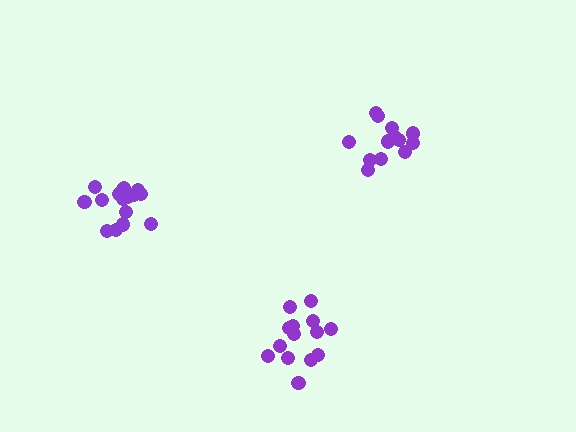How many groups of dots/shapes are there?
There are 3 groups.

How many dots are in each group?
Group 1: 14 dots, Group 2: 17 dots, Group 3: 13 dots (44 total).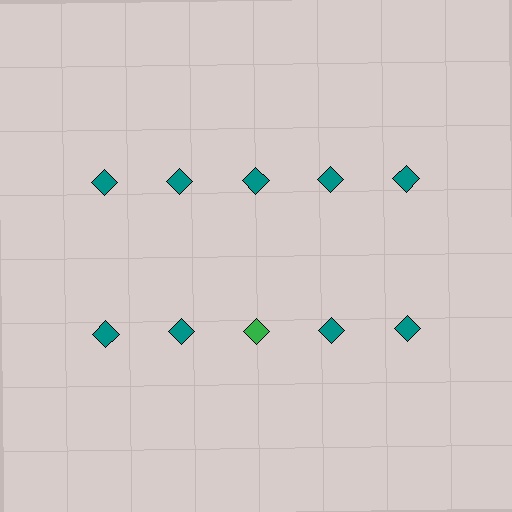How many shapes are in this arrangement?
There are 10 shapes arranged in a grid pattern.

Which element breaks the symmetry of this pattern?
The green diamond in the second row, center column breaks the symmetry. All other shapes are teal diamonds.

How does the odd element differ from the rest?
It has a different color: green instead of teal.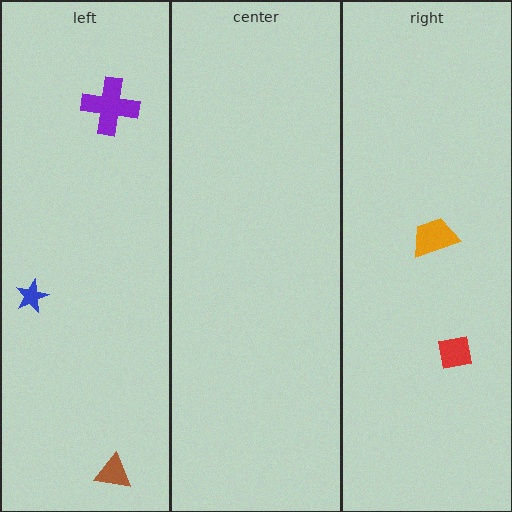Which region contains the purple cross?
The left region.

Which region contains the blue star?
The left region.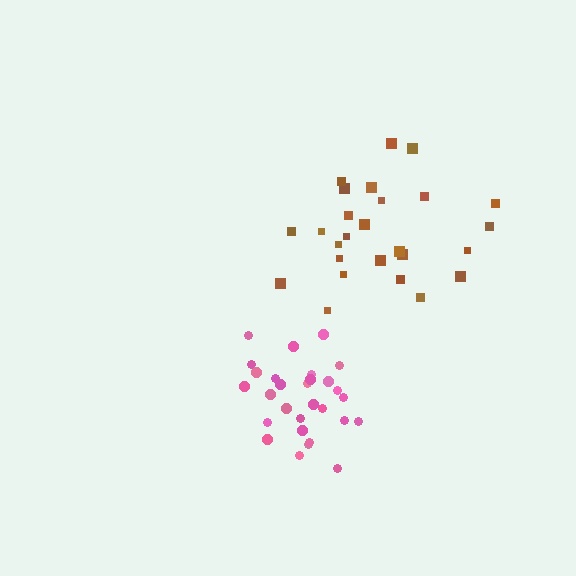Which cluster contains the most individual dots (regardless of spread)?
Pink (29).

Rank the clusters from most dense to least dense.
pink, brown.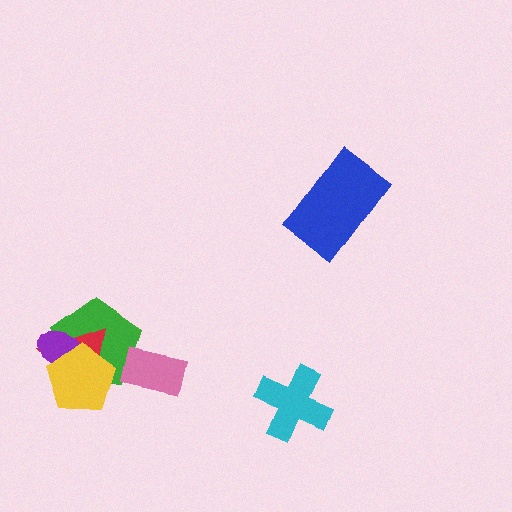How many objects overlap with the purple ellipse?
3 objects overlap with the purple ellipse.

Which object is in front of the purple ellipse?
The yellow pentagon is in front of the purple ellipse.